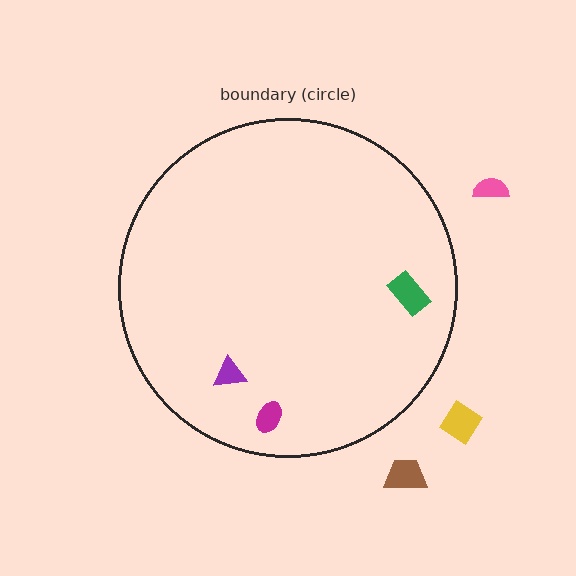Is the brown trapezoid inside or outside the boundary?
Outside.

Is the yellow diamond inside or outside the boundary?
Outside.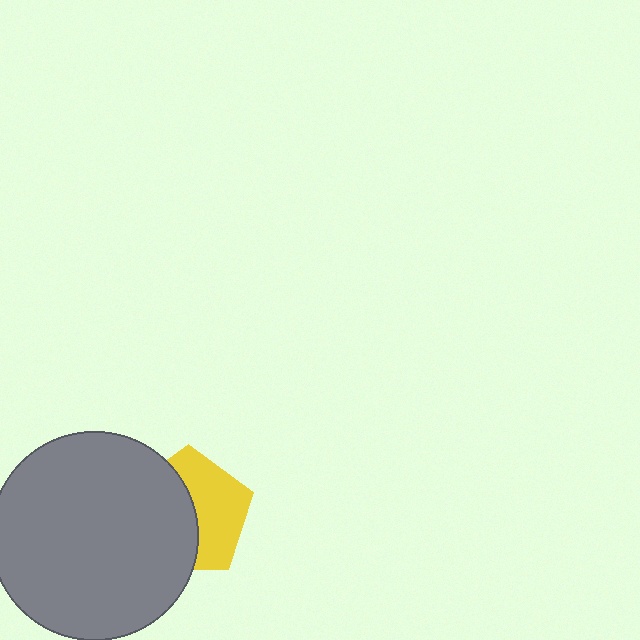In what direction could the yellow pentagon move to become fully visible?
The yellow pentagon could move right. That would shift it out from behind the gray circle entirely.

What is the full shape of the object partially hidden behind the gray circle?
The partially hidden object is a yellow pentagon.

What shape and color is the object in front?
The object in front is a gray circle.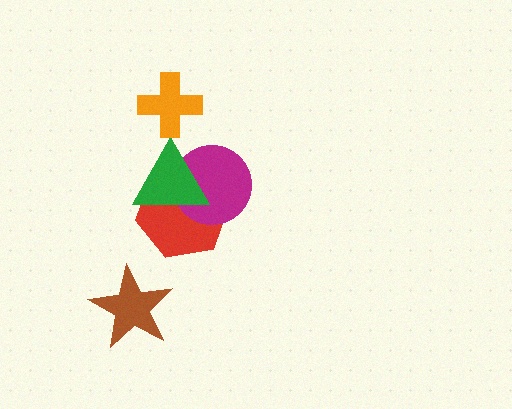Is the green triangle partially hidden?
No, no other shape covers it.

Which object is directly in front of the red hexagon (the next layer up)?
The magenta circle is directly in front of the red hexagon.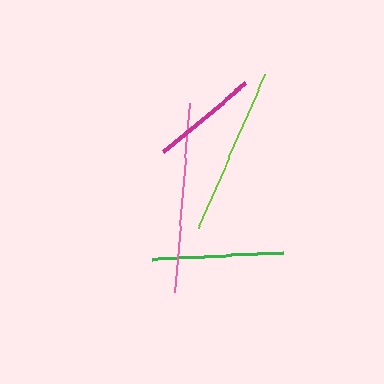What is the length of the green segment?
The green segment is approximately 132 pixels long.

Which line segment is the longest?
The pink line is the longest at approximately 189 pixels.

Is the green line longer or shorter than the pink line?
The pink line is longer than the green line.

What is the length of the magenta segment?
The magenta segment is approximately 107 pixels long.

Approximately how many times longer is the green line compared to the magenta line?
The green line is approximately 1.2 times the length of the magenta line.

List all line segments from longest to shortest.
From longest to shortest: pink, lime, green, magenta.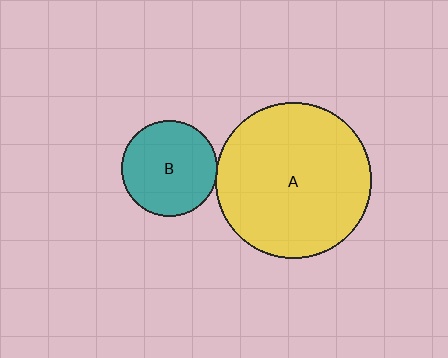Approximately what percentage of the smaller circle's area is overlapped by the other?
Approximately 5%.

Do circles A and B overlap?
Yes.